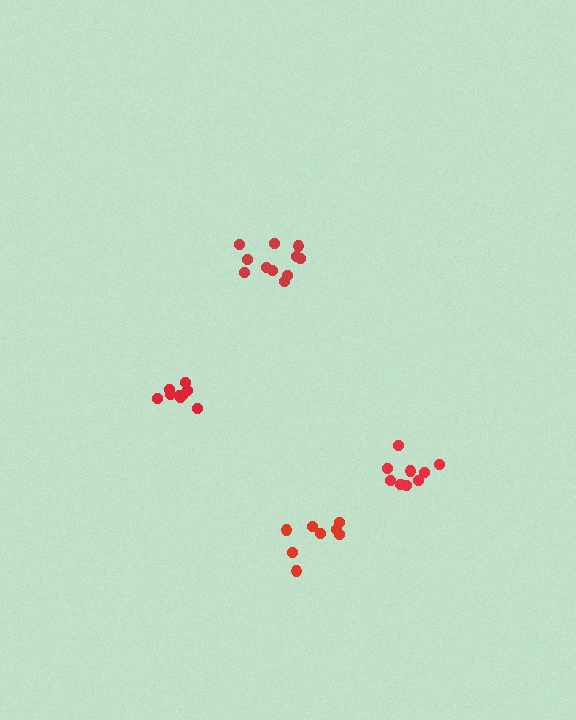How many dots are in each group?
Group 1: 11 dots, Group 2: 9 dots, Group 3: 9 dots, Group 4: 8 dots (37 total).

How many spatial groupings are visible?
There are 4 spatial groupings.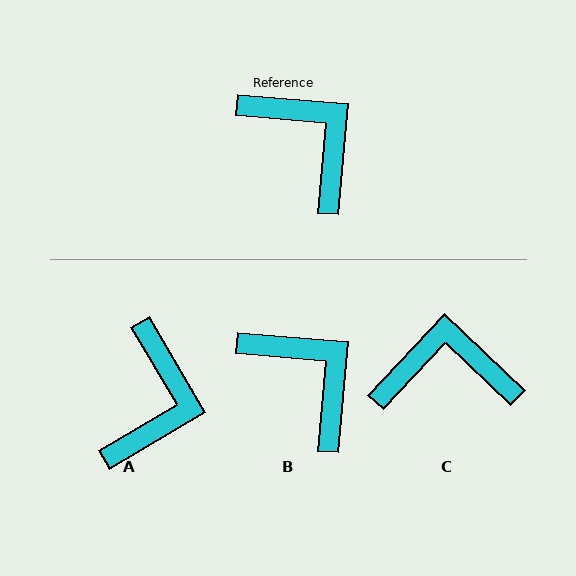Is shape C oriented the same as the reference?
No, it is off by about 52 degrees.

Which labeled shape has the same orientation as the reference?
B.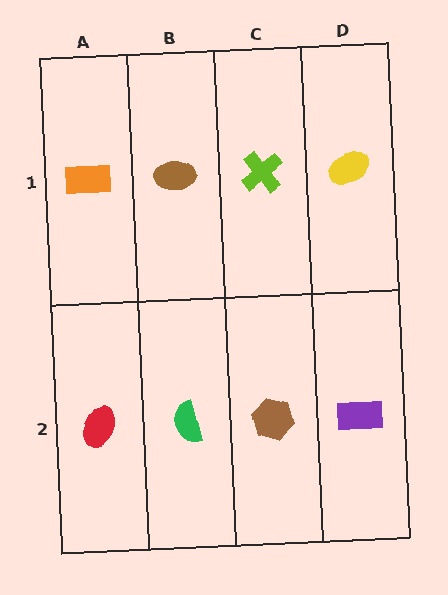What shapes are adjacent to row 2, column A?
An orange rectangle (row 1, column A), a green semicircle (row 2, column B).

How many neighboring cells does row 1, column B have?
3.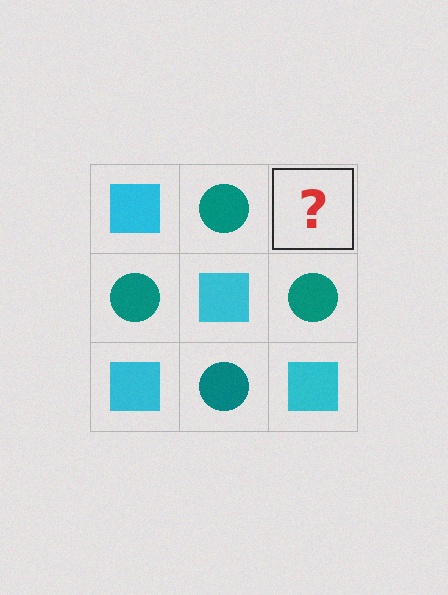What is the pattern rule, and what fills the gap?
The rule is that it alternates cyan square and teal circle in a checkerboard pattern. The gap should be filled with a cyan square.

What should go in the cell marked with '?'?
The missing cell should contain a cyan square.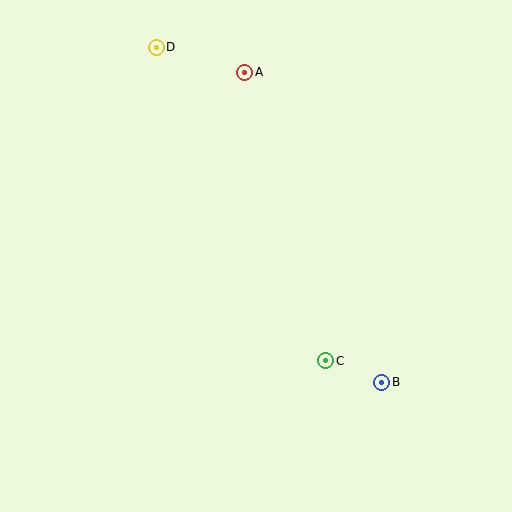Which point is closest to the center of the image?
Point C at (326, 361) is closest to the center.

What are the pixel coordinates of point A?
Point A is at (245, 72).